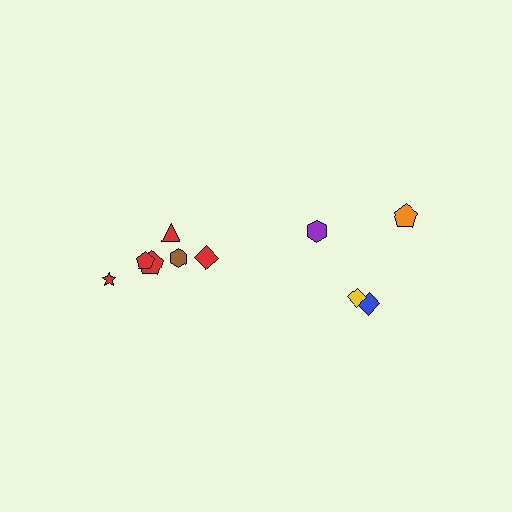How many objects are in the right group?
There are 4 objects.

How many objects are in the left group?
There are 6 objects.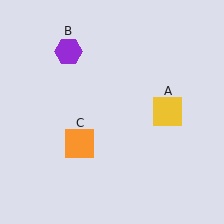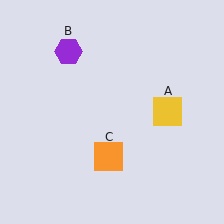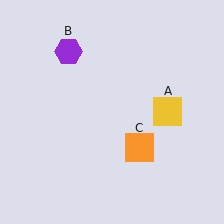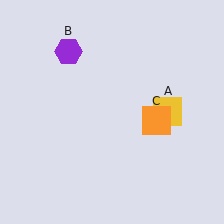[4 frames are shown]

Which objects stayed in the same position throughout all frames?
Yellow square (object A) and purple hexagon (object B) remained stationary.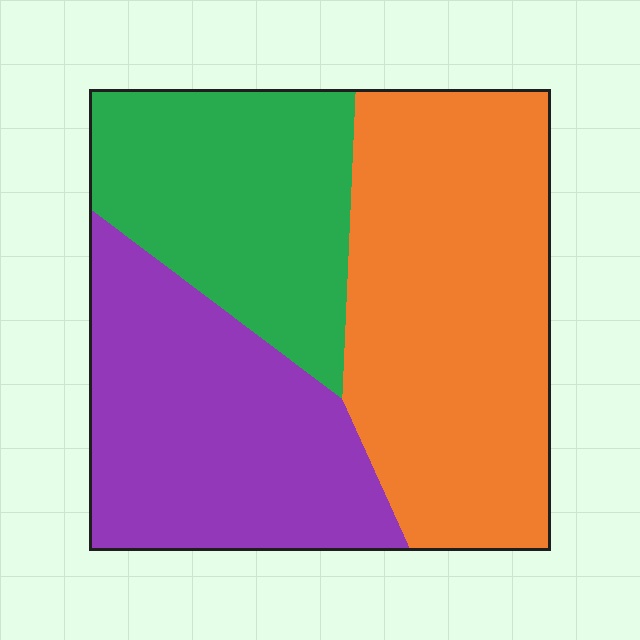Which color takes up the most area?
Orange, at roughly 40%.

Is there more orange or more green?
Orange.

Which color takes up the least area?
Green, at roughly 25%.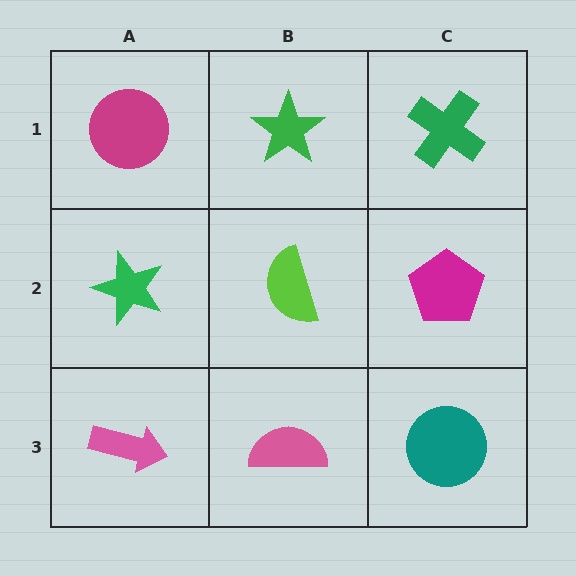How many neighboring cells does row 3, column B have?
3.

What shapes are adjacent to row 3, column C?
A magenta pentagon (row 2, column C), a pink semicircle (row 3, column B).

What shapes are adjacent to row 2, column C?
A green cross (row 1, column C), a teal circle (row 3, column C), a lime semicircle (row 2, column B).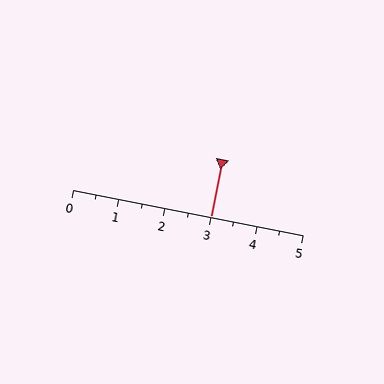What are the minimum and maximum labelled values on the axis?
The axis runs from 0 to 5.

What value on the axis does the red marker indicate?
The marker indicates approximately 3.